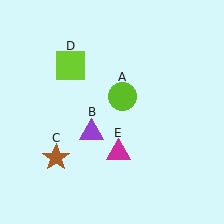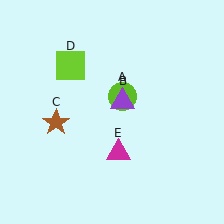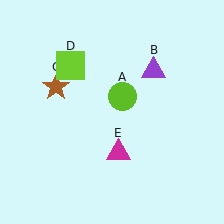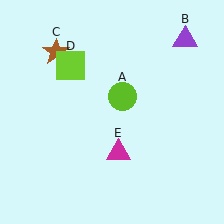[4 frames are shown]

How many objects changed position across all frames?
2 objects changed position: purple triangle (object B), brown star (object C).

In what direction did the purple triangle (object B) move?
The purple triangle (object B) moved up and to the right.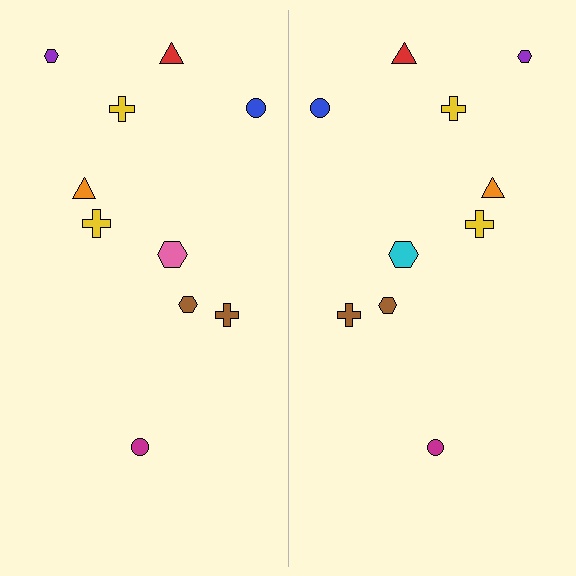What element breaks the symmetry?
The cyan hexagon on the right side breaks the symmetry — its mirror counterpart is pink.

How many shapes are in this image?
There are 20 shapes in this image.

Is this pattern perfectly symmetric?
No, the pattern is not perfectly symmetric. The cyan hexagon on the right side breaks the symmetry — its mirror counterpart is pink.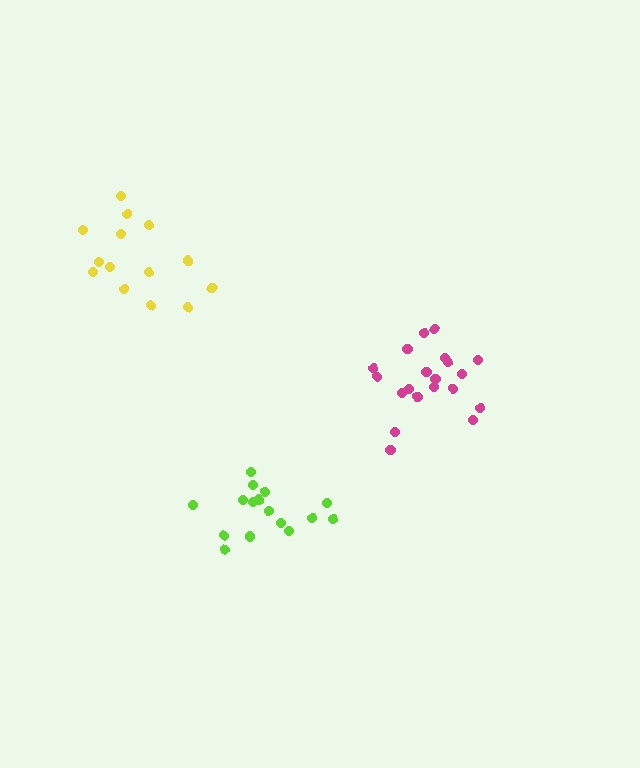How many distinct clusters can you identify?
There are 3 distinct clusters.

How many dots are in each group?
Group 1: 20 dots, Group 2: 16 dots, Group 3: 14 dots (50 total).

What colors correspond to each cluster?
The clusters are colored: magenta, lime, yellow.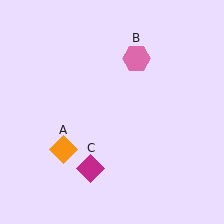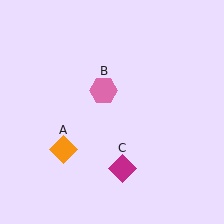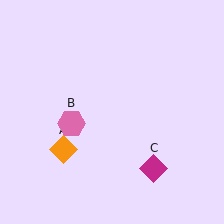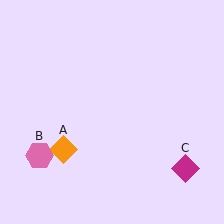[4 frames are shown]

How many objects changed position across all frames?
2 objects changed position: pink hexagon (object B), magenta diamond (object C).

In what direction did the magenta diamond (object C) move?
The magenta diamond (object C) moved right.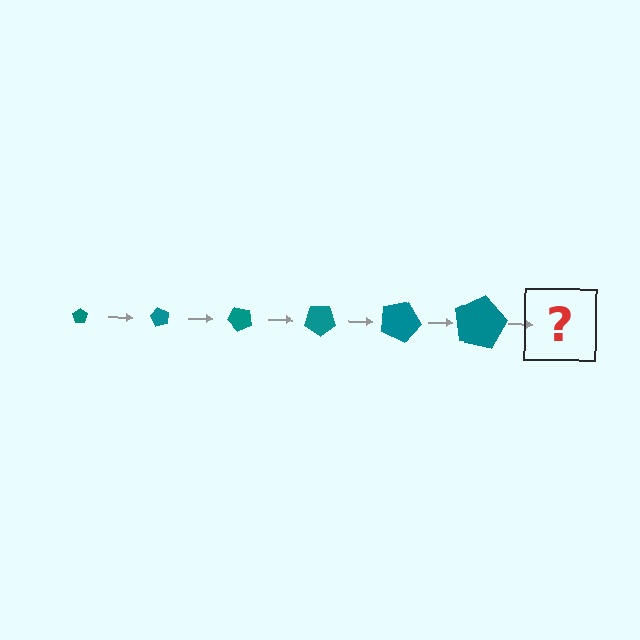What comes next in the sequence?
The next element should be a pentagon, larger than the previous one and rotated 360 degrees from the start.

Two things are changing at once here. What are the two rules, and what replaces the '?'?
The two rules are that the pentagon grows larger each step and it rotates 60 degrees each step. The '?' should be a pentagon, larger than the previous one and rotated 360 degrees from the start.